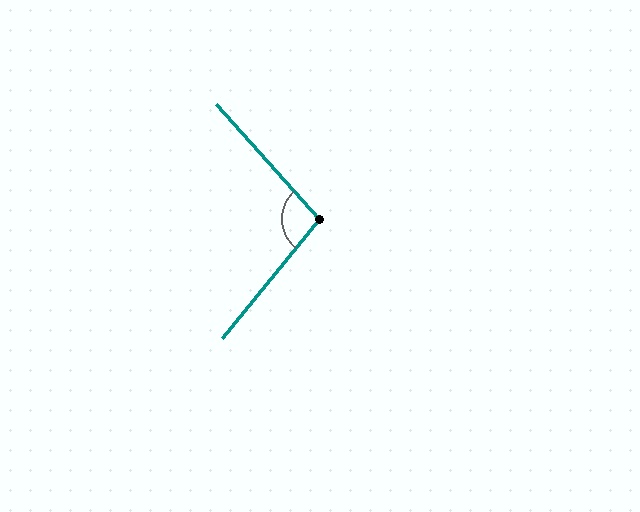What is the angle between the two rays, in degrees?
Approximately 99 degrees.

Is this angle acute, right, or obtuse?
It is obtuse.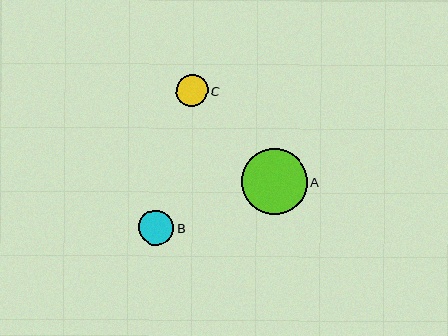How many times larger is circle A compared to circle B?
Circle A is approximately 1.9 times the size of circle B.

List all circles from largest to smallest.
From largest to smallest: A, B, C.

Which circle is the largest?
Circle A is the largest with a size of approximately 66 pixels.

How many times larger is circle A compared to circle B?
Circle A is approximately 1.9 times the size of circle B.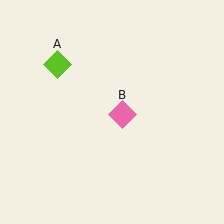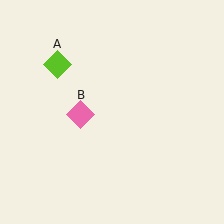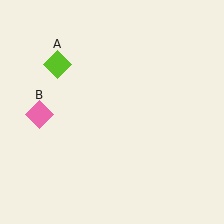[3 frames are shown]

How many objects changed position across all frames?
1 object changed position: pink diamond (object B).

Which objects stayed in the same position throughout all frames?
Lime diamond (object A) remained stationary.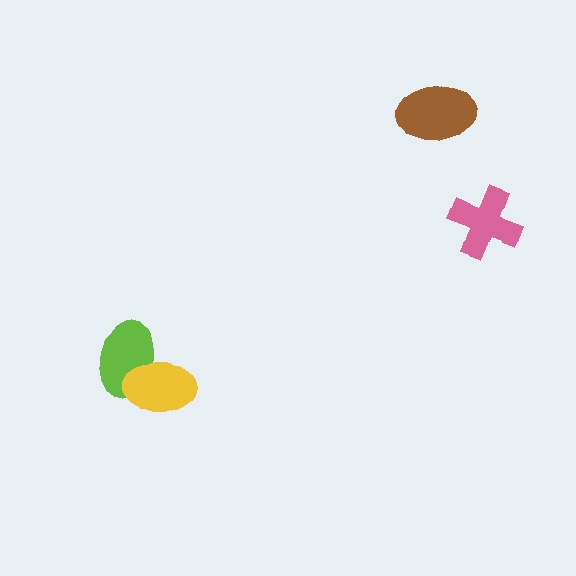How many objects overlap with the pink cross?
0 objects overlap with the pink cross.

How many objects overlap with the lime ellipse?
1 object overlaps with the lime ellipse.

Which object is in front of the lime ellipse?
The yellow ellipse is in front of the lime ellipse.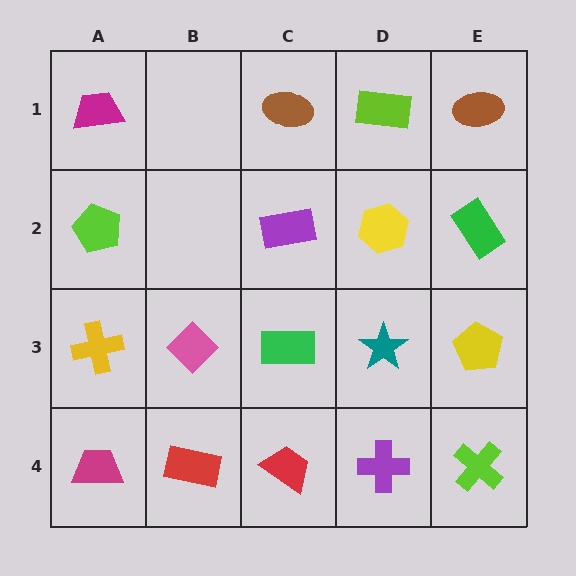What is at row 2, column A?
A lime pentagon.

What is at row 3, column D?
A teal star.